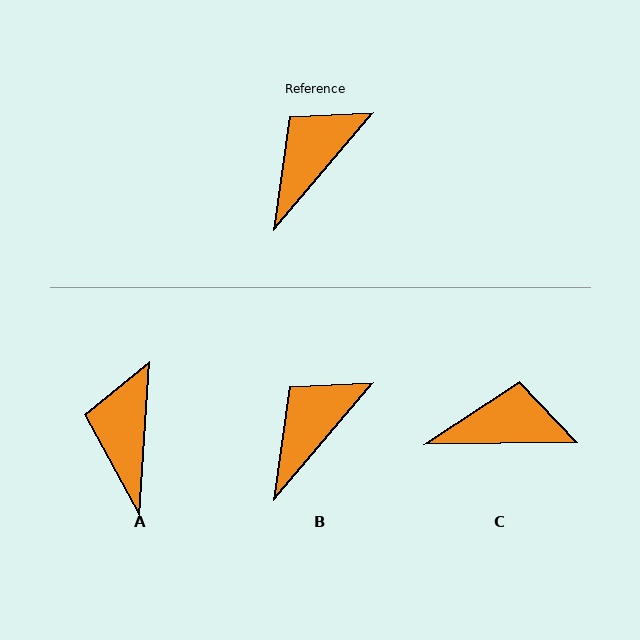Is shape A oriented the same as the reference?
No, it is off by about 37 degrees.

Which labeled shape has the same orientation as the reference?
B.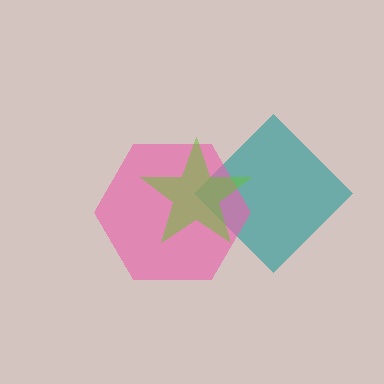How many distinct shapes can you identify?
There are 3 distinct shapes: a teal diamond, a pink hexagon, a lime star.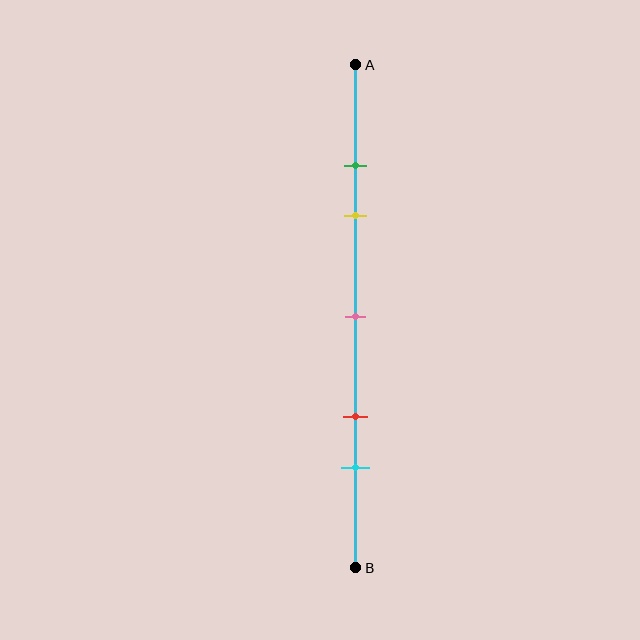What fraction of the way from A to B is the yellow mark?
The yellow mark is approximately 30% (0.3) of the way from A to B.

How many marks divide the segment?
There are 5 marks dividing the segment.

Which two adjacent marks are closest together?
The green and yellow marks are the closest adjacent pair.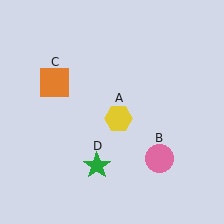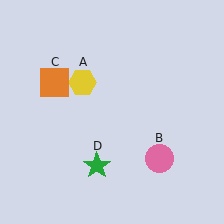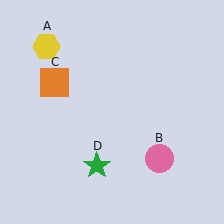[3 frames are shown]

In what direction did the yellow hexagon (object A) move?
The yellow hexagon (object A) moved up and to the left.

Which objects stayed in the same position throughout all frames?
Pink circle (object B) and orange square (object C) and green star (object D) remained stationary.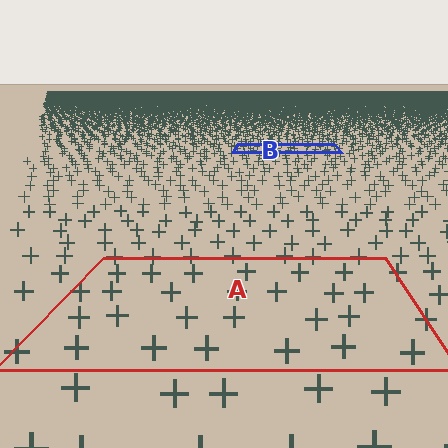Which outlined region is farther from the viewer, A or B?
Region B is farther from the viewer — the texture elements inside it appear smaller and more densely packed.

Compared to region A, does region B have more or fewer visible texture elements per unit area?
Region B has more texture elements per unit area — they are packed more densely because it is farther away.